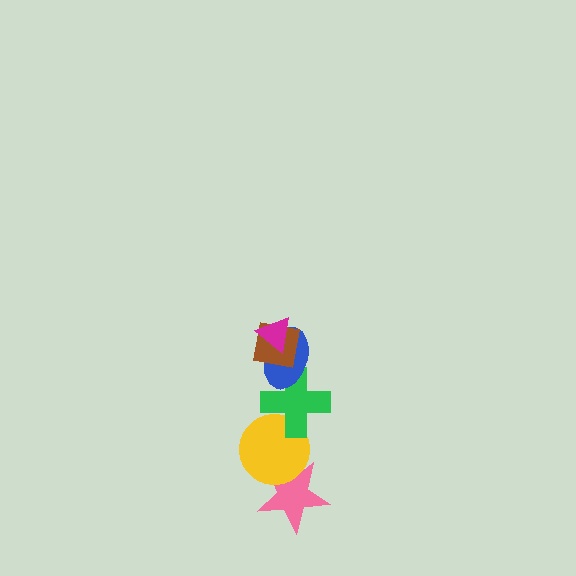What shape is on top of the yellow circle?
The green cross is on top of the yellow circle.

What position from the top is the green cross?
The green cross is 4th from the top.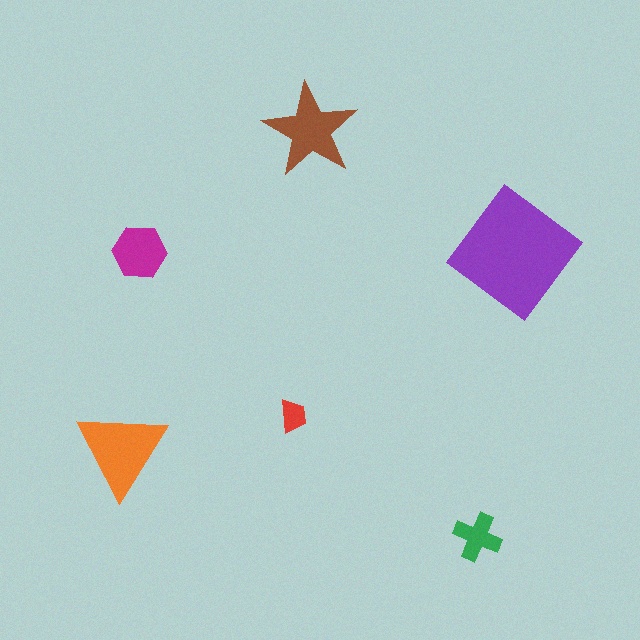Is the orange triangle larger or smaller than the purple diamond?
Smaller.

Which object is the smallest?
The red trapezoid.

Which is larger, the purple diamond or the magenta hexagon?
The purple diamond.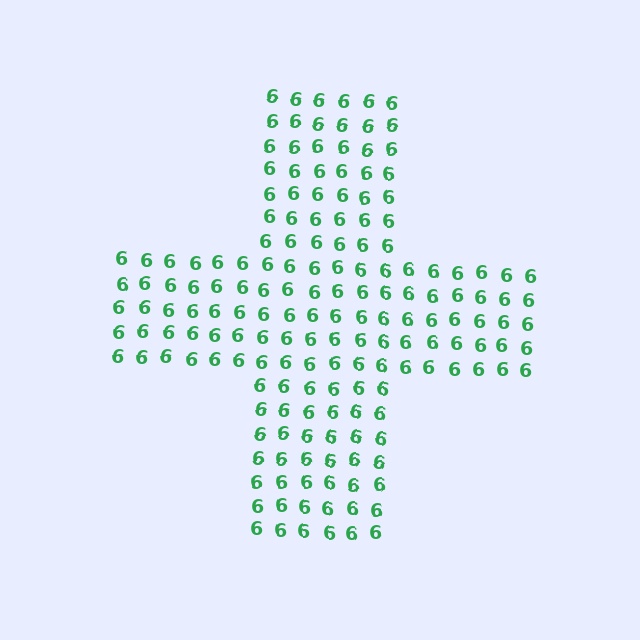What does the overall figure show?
The overall figure shows a cross.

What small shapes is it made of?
It is made of small digit 6's.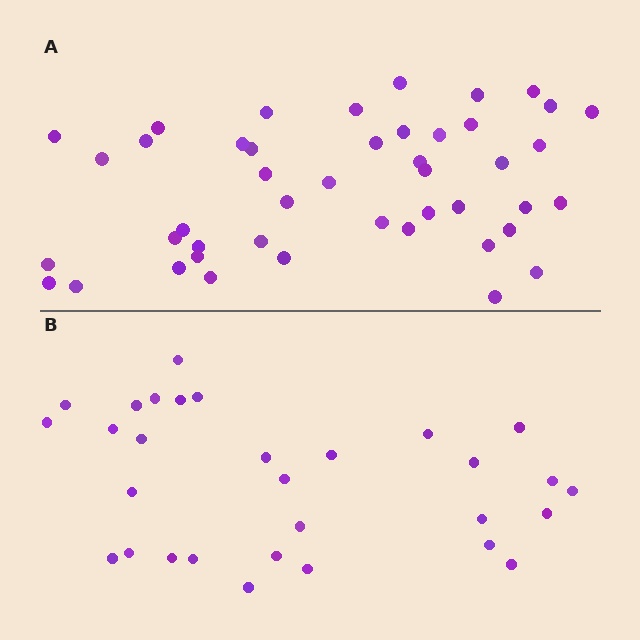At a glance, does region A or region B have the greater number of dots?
Region A (the top region) has more dots.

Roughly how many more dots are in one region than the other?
Region A has approximately 15 more dots than region B.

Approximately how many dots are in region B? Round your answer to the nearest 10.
About 30 dots.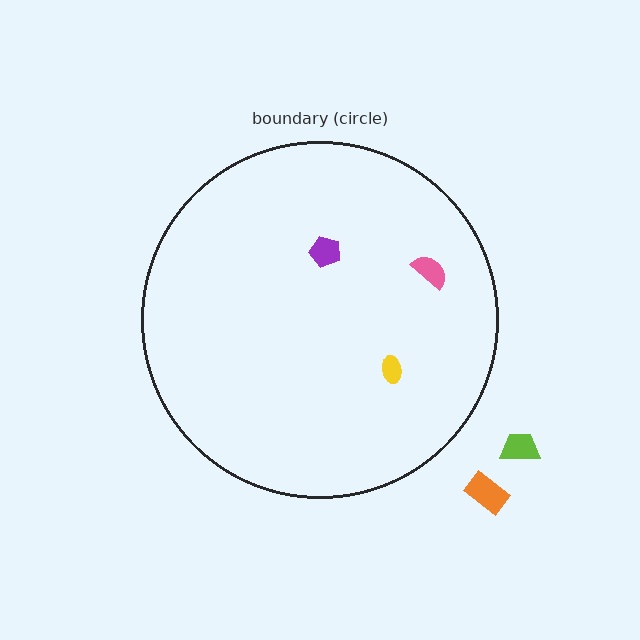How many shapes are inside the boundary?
3 inside, 2 outside.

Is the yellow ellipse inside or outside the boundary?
Inside.